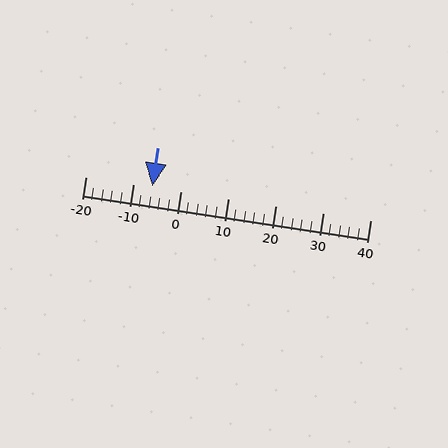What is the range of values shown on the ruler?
The ruler shows values from -20 to 40.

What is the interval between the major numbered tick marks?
The major tick marks are spaced 10 units apart.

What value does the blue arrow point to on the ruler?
The blue arrow points to approximately -6.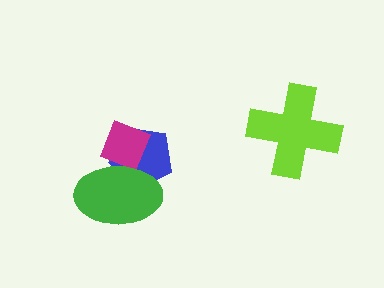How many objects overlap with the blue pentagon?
2 objects overlap with the blue pentagon.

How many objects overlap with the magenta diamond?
2 objects overlap with the magenta diamond.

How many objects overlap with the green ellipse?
2 objects overlap with the green ellipse.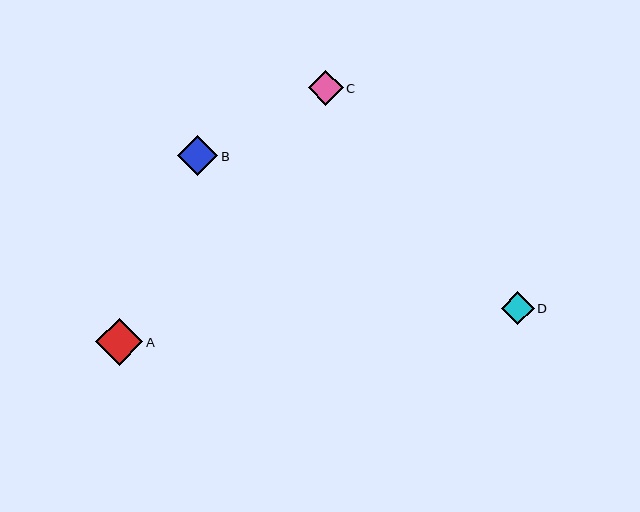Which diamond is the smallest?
Diamond D is the smallest with a size of approximately 33 pixels.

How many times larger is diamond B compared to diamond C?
Diamond B is approximately 1.1 times the size of diamond C.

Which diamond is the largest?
Diamond A is the largest with a size of approximately 48 pixels.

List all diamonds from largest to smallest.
From largest to smallest: A, B, C, D.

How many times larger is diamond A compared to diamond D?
Diamond A is approximately 1.4 times the size of diamond D.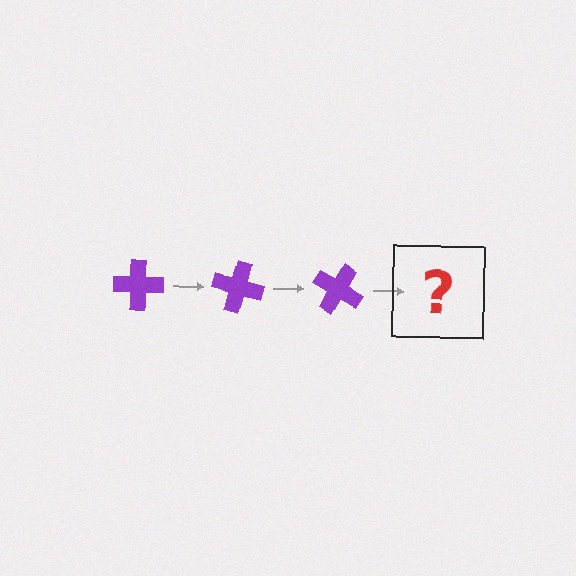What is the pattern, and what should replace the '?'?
The pattern is that the cross rotates 15 degrees each step. The '?' should be a purple cross rotated 45 degrees.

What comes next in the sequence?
The next element should be a purple cross rotated 45 degrees.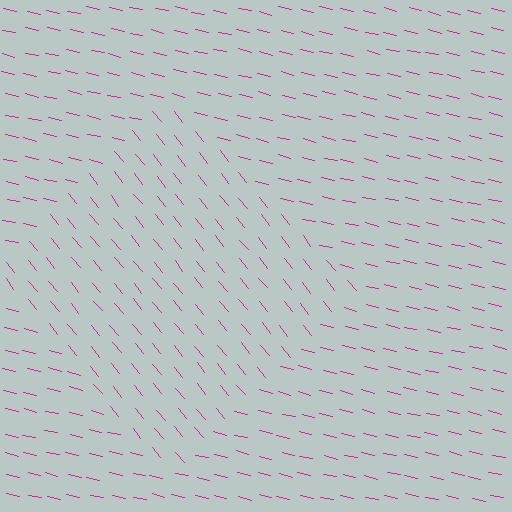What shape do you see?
I see a diamond.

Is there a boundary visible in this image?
Yes, there is a texture boundary formed by a change in line orientation.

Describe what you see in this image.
The image is filled with small magenta line segments. A diamond region in the image has lines oriented differently from the surrounding lines, creating a visible texture boundary.